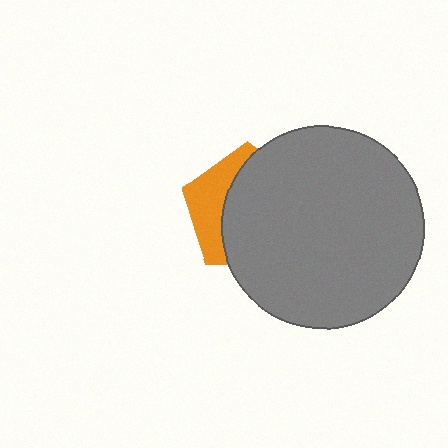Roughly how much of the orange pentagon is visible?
A small part of it is visible (roughly 33%).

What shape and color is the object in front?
The object in front is a gray circle.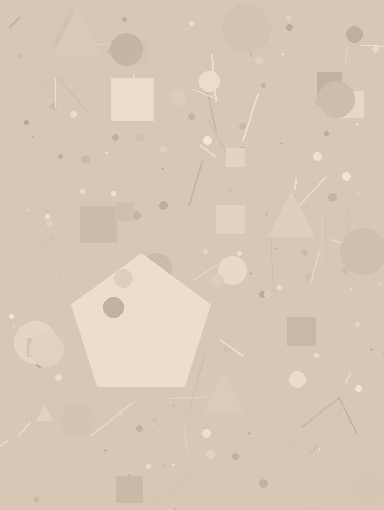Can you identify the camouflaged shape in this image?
The camouflaged shape is a pentagon.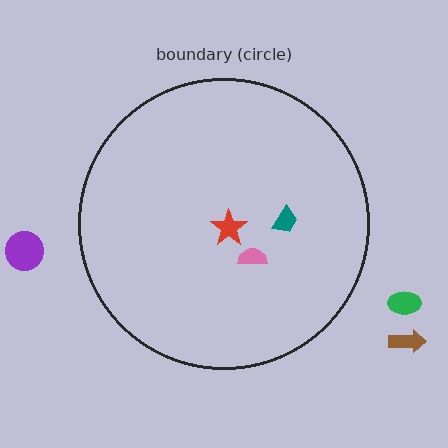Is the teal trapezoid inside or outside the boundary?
Inside.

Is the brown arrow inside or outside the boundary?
Outside.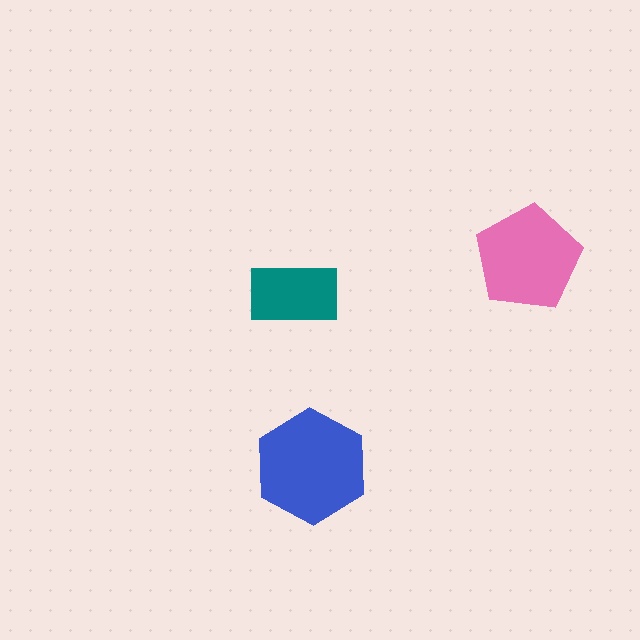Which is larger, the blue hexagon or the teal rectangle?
The blue hexagon.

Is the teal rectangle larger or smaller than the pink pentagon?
Smaller.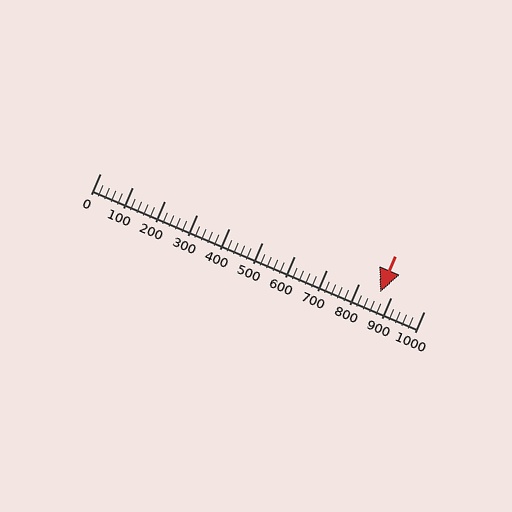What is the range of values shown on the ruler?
The ruler shows values from 0 to 1000.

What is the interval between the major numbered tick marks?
The major tick marks are spaced 100 units apart.